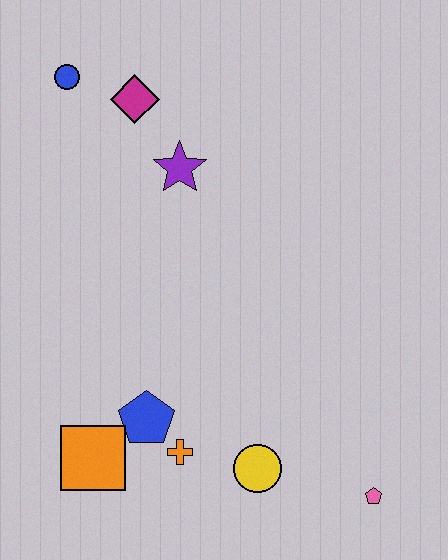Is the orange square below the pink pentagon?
No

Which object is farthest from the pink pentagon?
The blue circle is farthest from the pink pentagon.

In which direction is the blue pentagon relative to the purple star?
The blue pentagon is below the purple star.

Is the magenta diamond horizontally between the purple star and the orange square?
Yes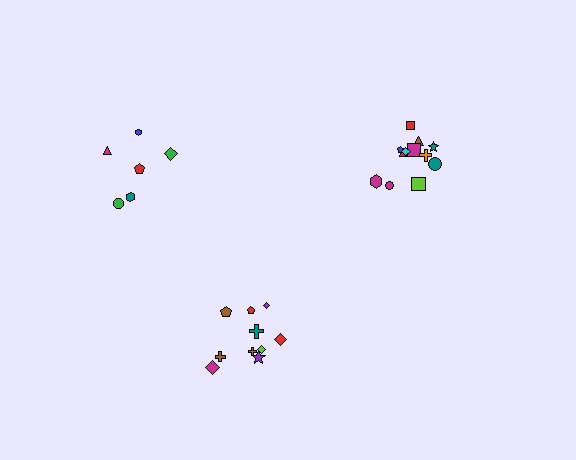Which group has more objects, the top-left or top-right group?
The top-right group.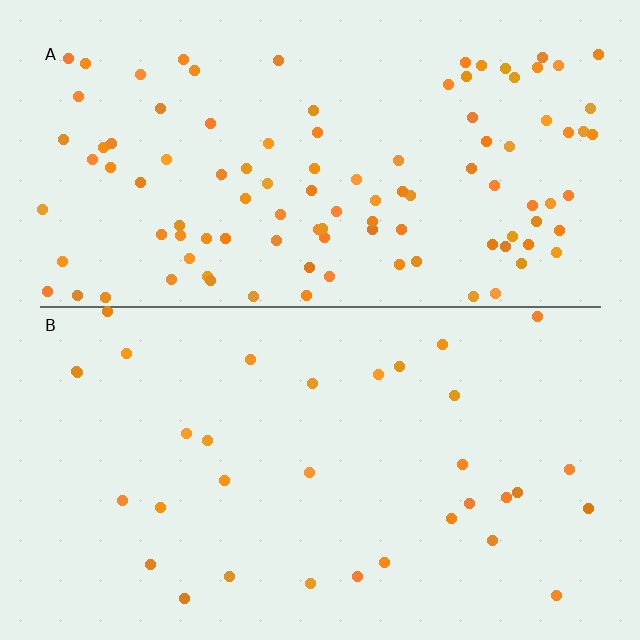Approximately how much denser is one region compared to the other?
Approximately 3.2× — region A over region B.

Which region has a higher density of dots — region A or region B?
A (the top).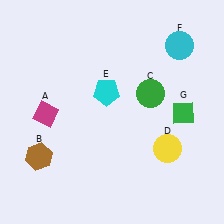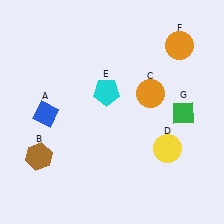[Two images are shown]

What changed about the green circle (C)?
In Image 1, C is green. In Image 2, it changed to orange.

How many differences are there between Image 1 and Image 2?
There are 3 differences between the two images.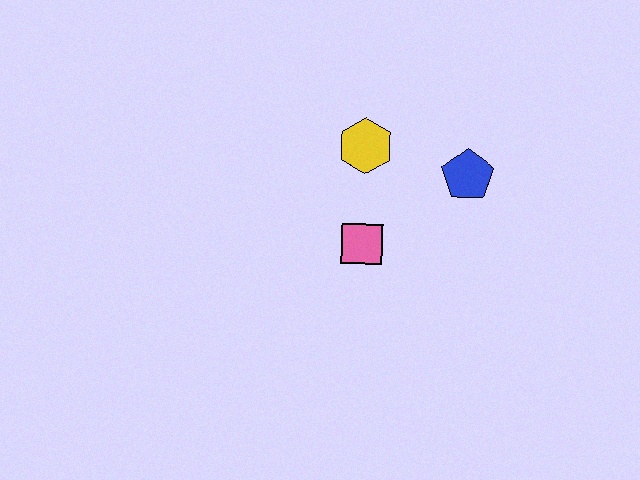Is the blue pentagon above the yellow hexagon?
No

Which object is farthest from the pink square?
The blue pentagon is farthest from the pink square.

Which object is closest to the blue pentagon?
The yellow hexagon is closest to the blue pentagon.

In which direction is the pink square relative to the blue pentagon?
The pink square is to the left of the blue pentagon.